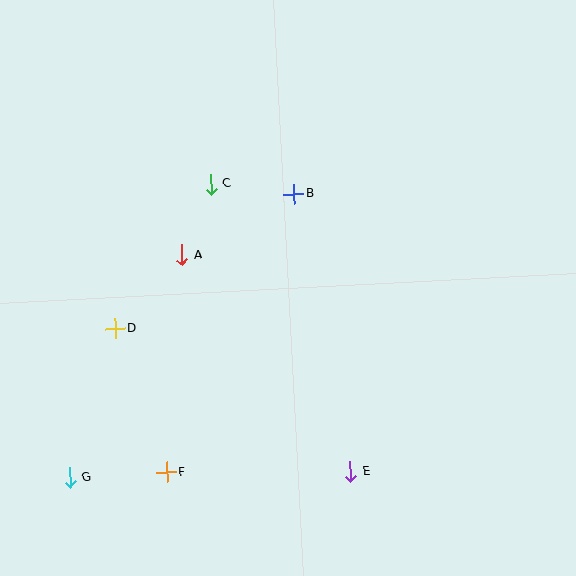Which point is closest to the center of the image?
Point B at (294, 194) is closest to the center.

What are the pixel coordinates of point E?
Point E is at (350, 472).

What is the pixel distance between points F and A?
The distance between F and A is 218 pixels.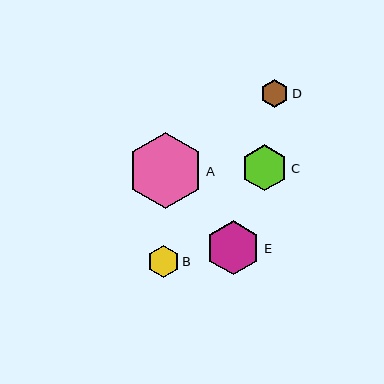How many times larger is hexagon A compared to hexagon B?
Hexagon A is approximately 2.4 times the size of hexagon B.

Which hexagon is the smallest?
Hexagon D is the smallest with a size of approximately 28 pixels.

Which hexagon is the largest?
Hexagon A is the largest with a size of approximately 75 pixels.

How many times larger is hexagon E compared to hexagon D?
Hexagon E is approximately 1.9 times the size of hexagon D.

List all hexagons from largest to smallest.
From largest to smallest: A, E, C, B, D.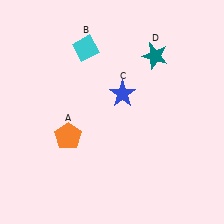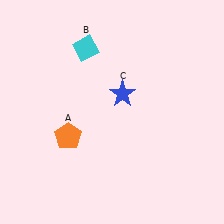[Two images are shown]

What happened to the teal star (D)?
The teal star (D) was removed in Image 2. It was in the top-right area of Image 1.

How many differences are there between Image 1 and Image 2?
There is 1 difference between the two images.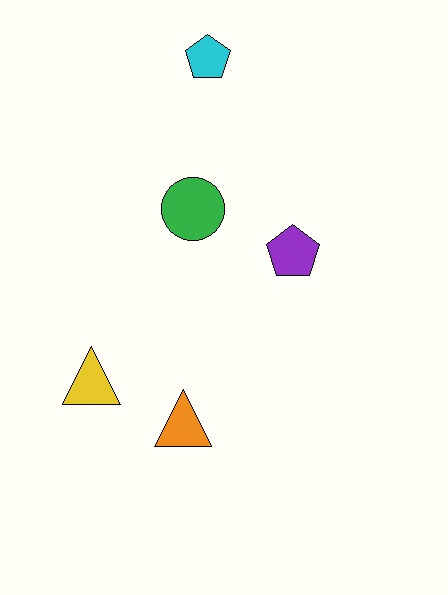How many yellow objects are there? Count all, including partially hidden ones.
There is 1 yellow object.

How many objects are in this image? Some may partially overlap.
There are 5 objects.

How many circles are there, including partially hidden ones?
There is 1 circle.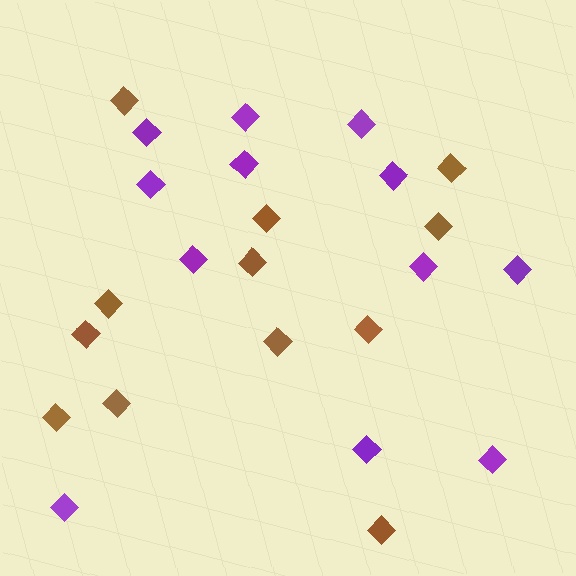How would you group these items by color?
There are 2 groups: one group of purple diamonds (12) and one group of brown diamonds (12).